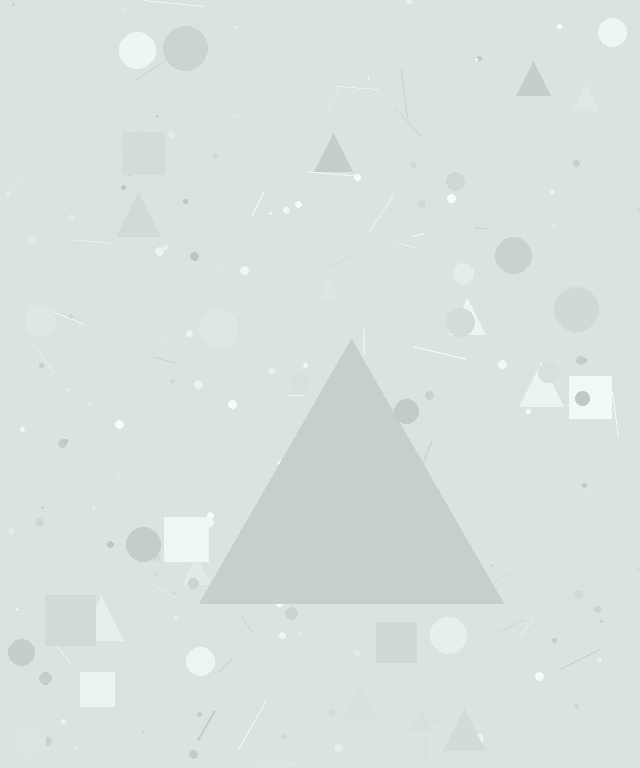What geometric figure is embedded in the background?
A triangle is embedded in the background.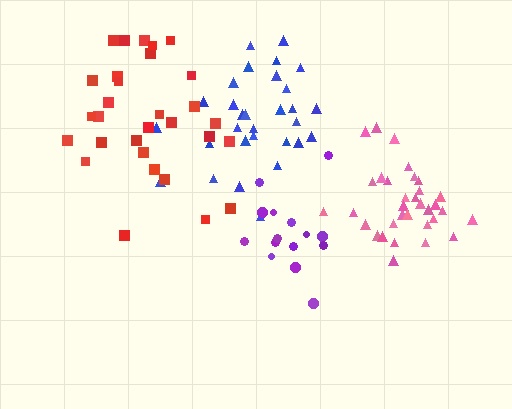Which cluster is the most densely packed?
Pink.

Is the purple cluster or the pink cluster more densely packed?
Pink.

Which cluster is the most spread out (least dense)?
Red.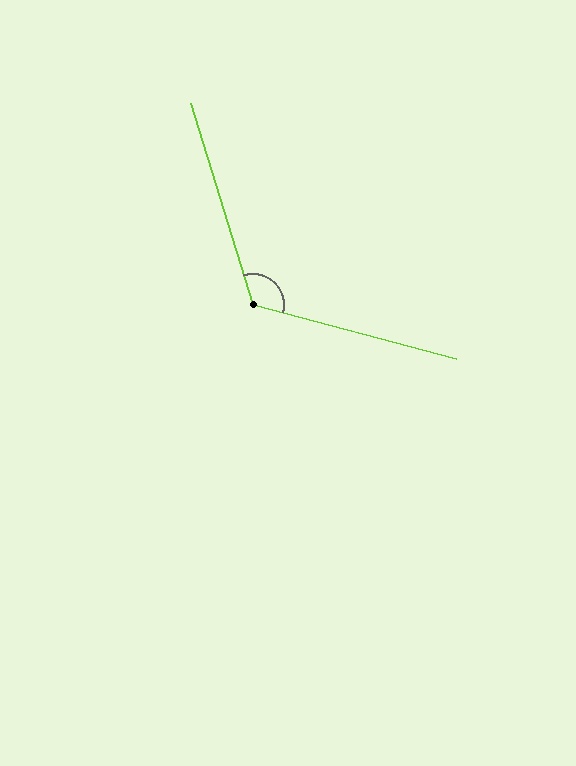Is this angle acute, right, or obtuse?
It is obtuse.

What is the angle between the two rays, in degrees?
Approximately 122 degrees.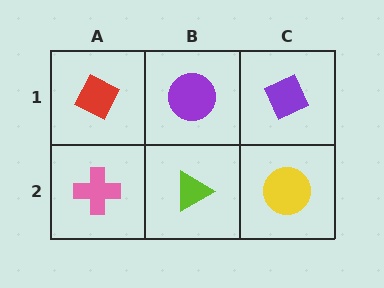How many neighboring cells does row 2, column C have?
2.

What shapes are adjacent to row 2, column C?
A purple diamond (row 1, column C), a lime triangle (row 2, column B).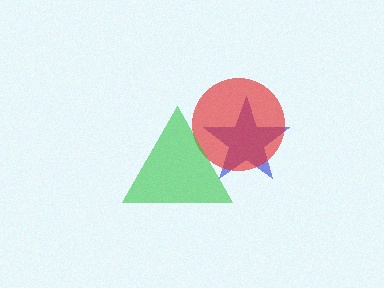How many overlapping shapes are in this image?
There are 3 overlapping shapes in the image.